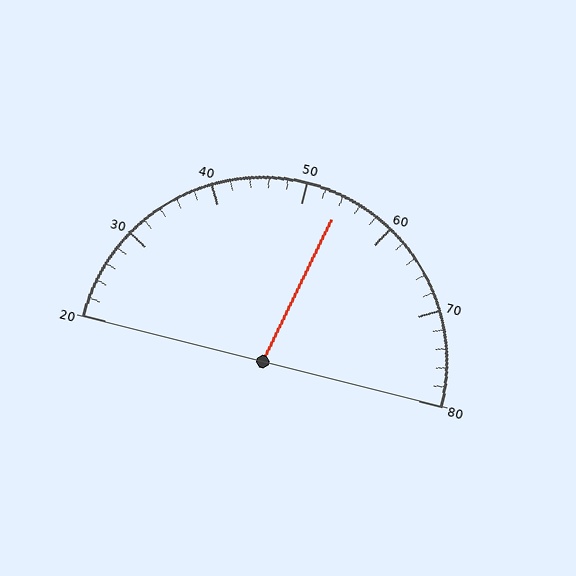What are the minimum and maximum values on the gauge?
The gauge ranges from 20 to 80.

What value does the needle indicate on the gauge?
The needle indicates approximately 54.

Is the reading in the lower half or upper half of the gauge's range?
The reading is in the upper half of the range (20 to 80).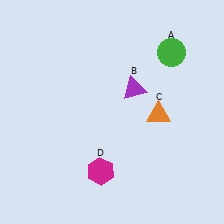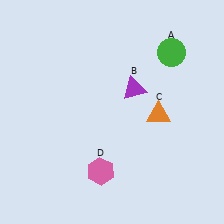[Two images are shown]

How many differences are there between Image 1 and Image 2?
There is 1 difference between the two images.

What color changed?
The hexagon (D) changed from magenta in Image 1 to pink in Image 2.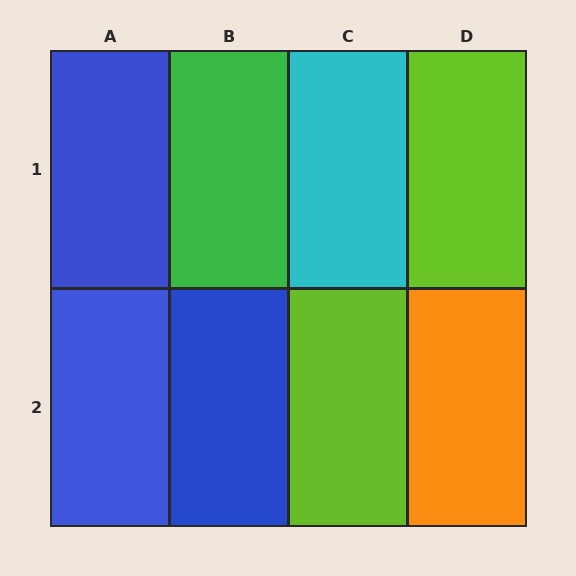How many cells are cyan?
1 cell is cyan.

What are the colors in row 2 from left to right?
Blue, blue, lime, orange.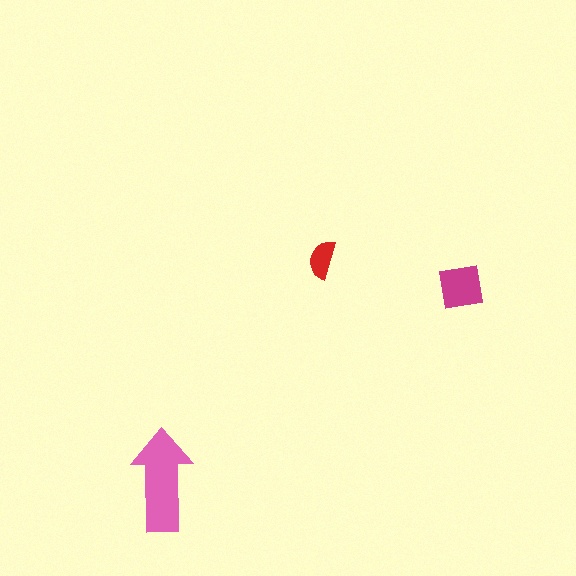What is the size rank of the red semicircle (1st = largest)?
3rd.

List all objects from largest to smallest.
The pink arrow, the magenta square, the red semicircle.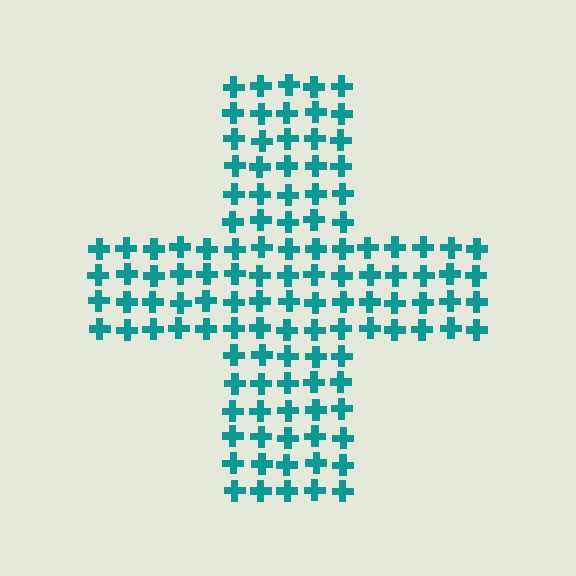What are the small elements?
The small elements are crosses.